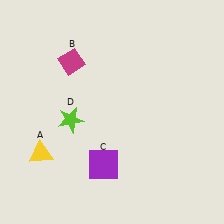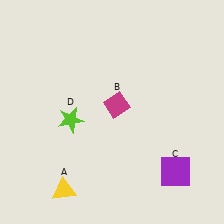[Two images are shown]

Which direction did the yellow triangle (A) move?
The yellow triangle (A) moved down.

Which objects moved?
The objects that moved are: the yellow triangle (A), the magenta diamond (B), the purple square (C).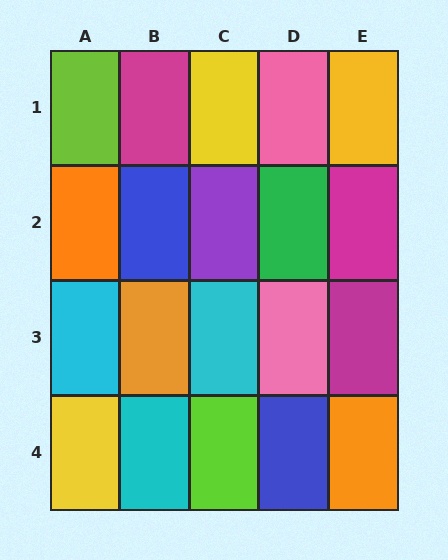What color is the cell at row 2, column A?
Orange.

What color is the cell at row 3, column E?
Magenta.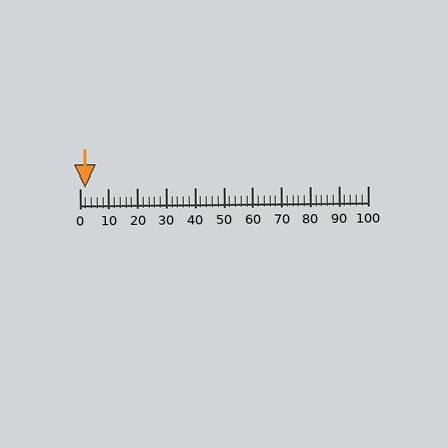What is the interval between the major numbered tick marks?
The major tick marks are spaced 10 units apart.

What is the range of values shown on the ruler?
The ruler shows values from 0 to 100.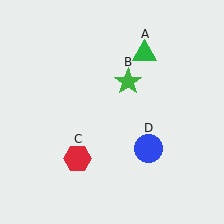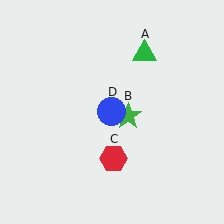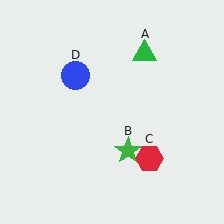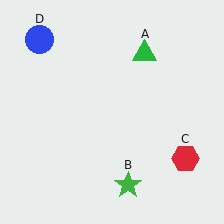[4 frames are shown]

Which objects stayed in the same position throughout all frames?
Green triangle (object A) remained stationary.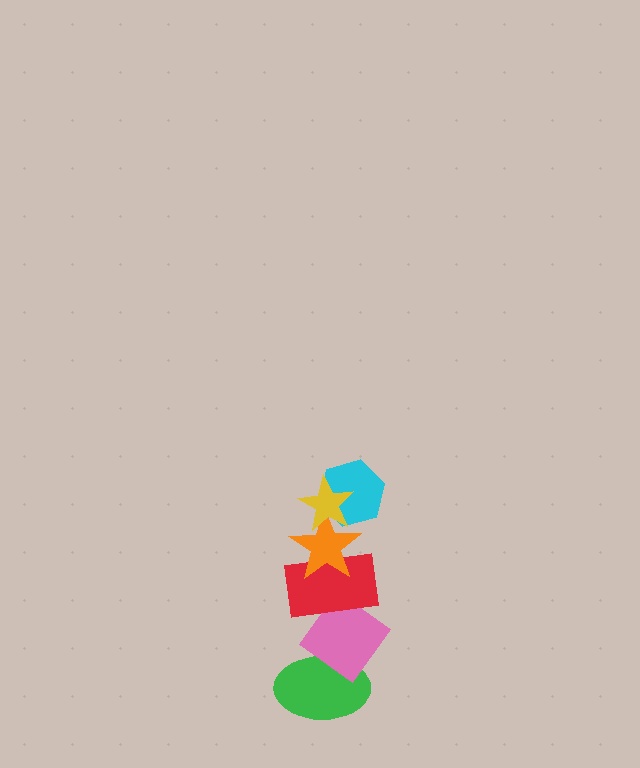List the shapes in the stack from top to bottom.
From top to bottom: the yellow star, the cyan hexagon, the orange star, the red rectangle, the pink diamond, the green ellipse.